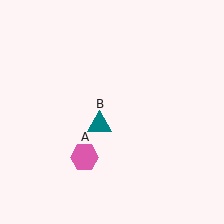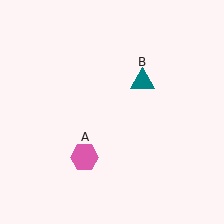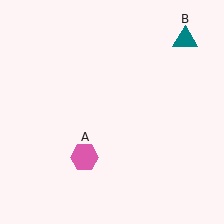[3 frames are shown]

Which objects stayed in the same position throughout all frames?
Pink hexagon (object A) remained stationary.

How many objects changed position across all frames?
1 object changed position: teal triangle (object B).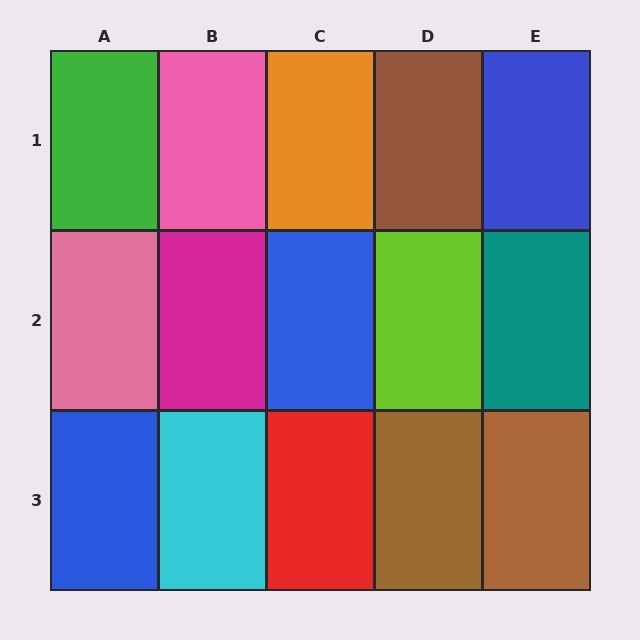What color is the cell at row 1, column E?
Blue.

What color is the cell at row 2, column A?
Pink.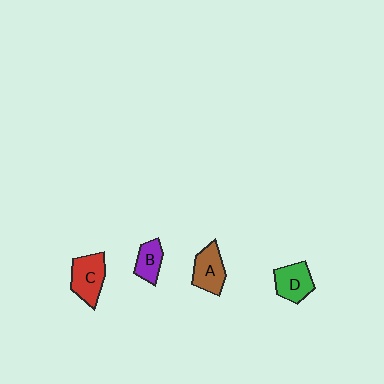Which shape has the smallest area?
Shape B (purple).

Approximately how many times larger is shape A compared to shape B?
Approximately 1.4 times.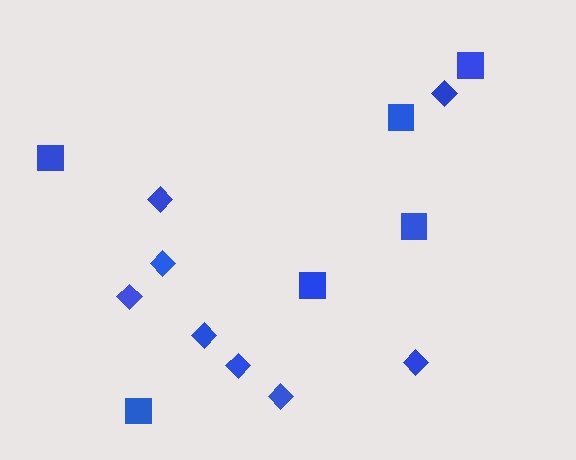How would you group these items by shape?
There are 2 groups: one group of squares (6) and one group of diamonds (8).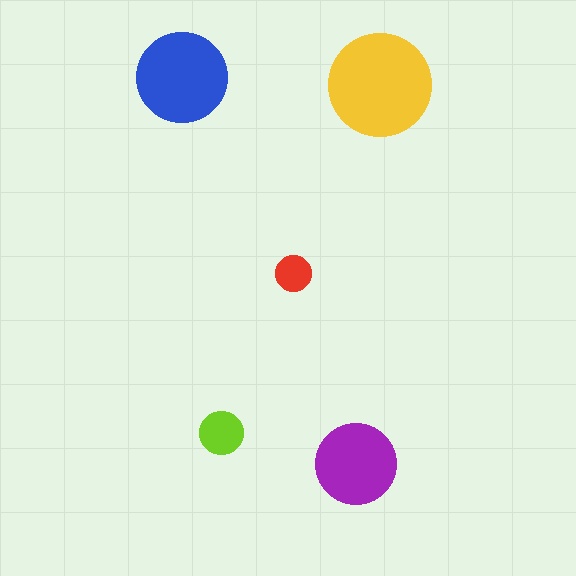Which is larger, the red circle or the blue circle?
The blue one.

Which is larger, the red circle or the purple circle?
The purple one.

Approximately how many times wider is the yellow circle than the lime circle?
About 2.5 times wider.